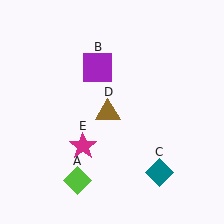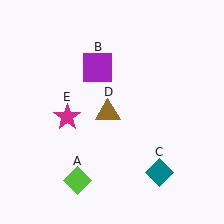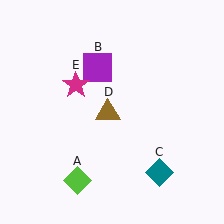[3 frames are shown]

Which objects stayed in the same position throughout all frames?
Lime diamond (object A) and purple square (object B) and teal diamond (object C) and brown triangle (object D) remained stationary.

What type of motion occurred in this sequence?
The magenta star (object E) rotated clockwise around the center of the scene.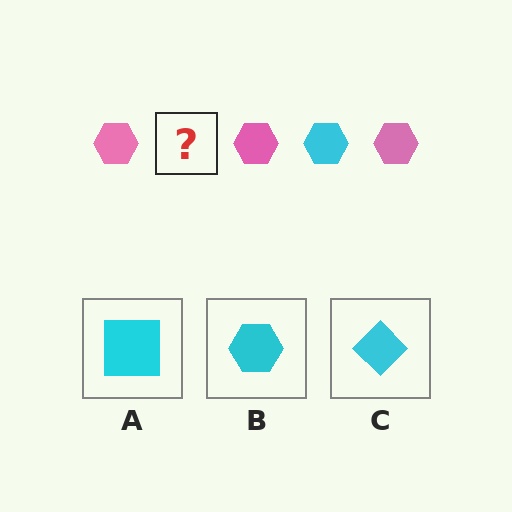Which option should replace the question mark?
Option B.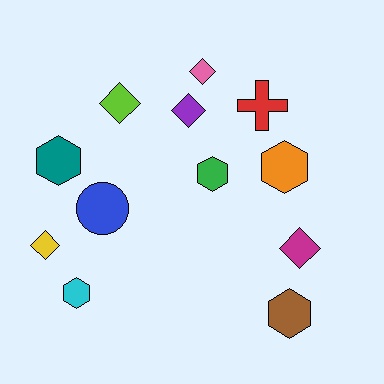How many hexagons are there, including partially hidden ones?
There are 5 hexagons.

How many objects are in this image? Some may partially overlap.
There are 12 objects.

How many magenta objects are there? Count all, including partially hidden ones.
There is 1 magenta object.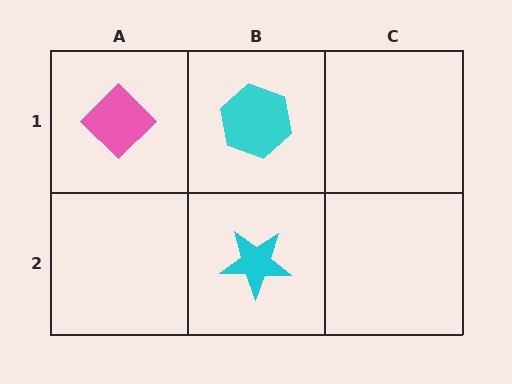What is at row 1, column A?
A pink diamond.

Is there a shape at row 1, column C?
No, that cell is empty.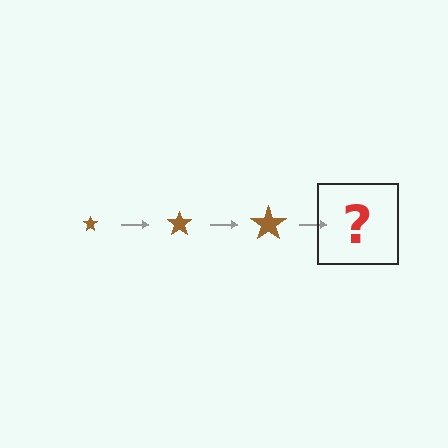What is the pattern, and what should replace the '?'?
The pattern is that the star gets progressively larger each step. The '?' should be a brown star, larger than the previous one.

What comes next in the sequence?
The next element should be a brown star, larger than the previous one.